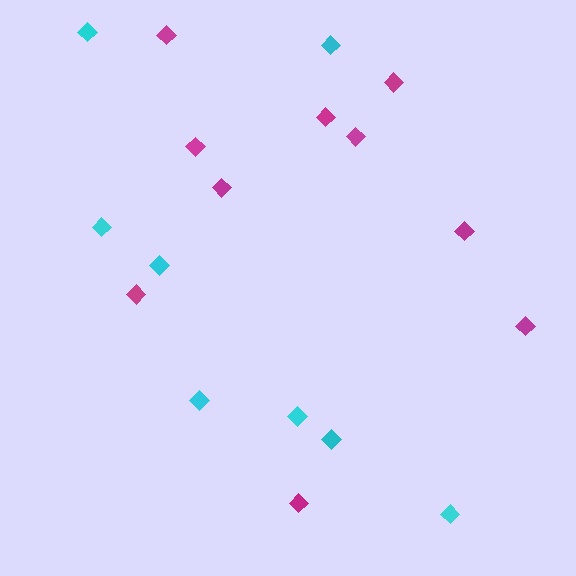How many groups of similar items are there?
There are 2 groups: one group of cyan diamonds (8) and one group of magenta diamonds (10).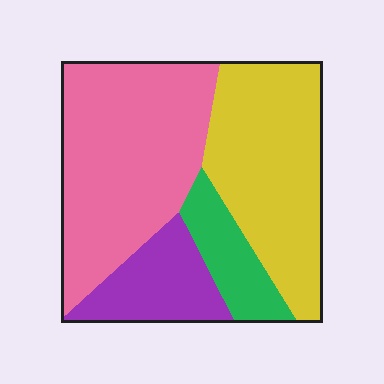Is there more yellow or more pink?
Pink.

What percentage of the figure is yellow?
Yellow covers roughly 35% of the figure.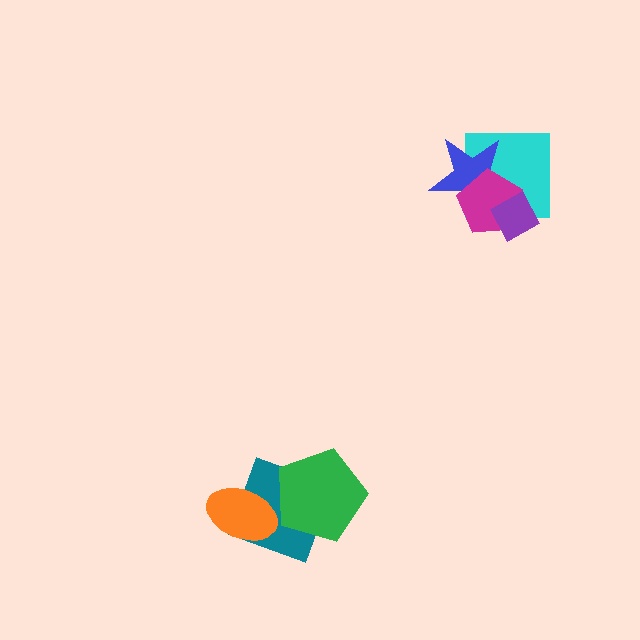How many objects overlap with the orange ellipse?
1 object overlaps with the orange ellipse.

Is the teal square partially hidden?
Yes, it is partially covered by another shape.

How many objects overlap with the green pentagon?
1 object overlaps with the green pentagon.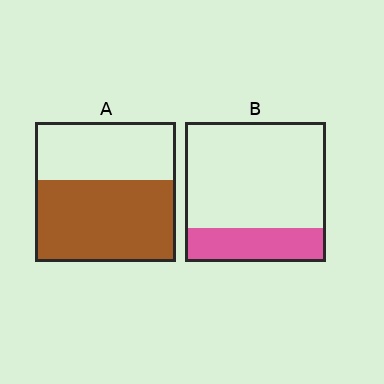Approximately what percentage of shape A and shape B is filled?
A is approximately 60% and B is approximately 25%.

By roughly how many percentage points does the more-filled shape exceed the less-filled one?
By roughly 35 percentage points (A over B).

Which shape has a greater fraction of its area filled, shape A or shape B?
Shape A.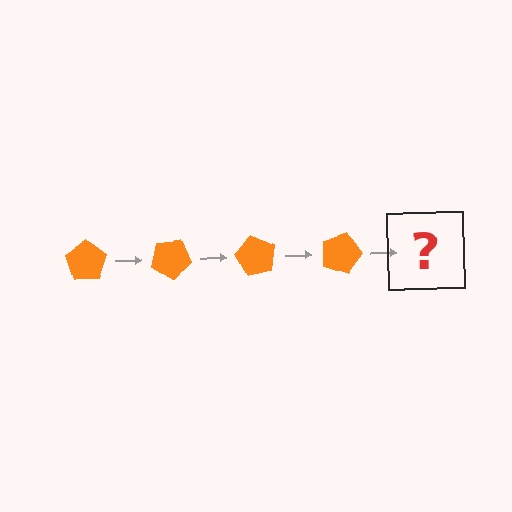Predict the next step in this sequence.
The next step is an orange pentagon rotated 120 degrees.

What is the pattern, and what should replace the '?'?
The pattern is that the pentagon rotates 30 degrees each step. The '?' should be an orange pentagon rotated 120 degrees.